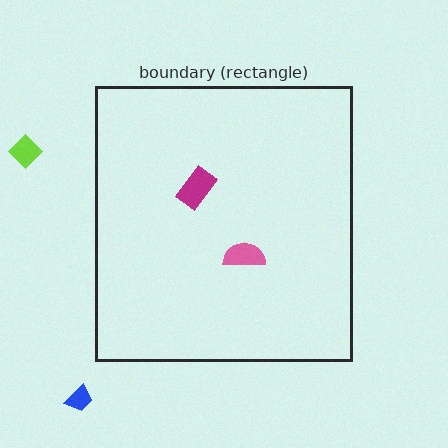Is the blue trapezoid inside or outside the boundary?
Outside.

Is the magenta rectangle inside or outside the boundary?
Inside.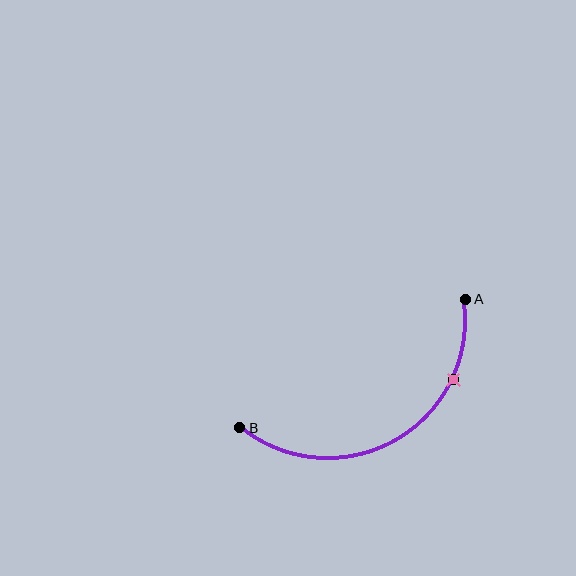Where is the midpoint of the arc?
The arc midpoint is the point on the curve farthest from the straight line joining A and B. It sits below that line.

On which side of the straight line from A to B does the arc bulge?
The arc bulges below the straight line connecting A and B.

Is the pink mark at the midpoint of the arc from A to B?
No. The pink mark lies on the arc but is closer to endpoint A. The arc midpoint would be at the point on the curve equidistant along the arc from both A and B.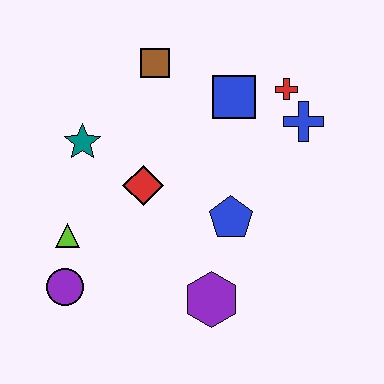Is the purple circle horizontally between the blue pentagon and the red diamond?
No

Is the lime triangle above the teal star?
No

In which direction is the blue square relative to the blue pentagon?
The blue square is above the blue pentagon.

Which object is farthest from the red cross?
The purple circle is farthest from the red cross.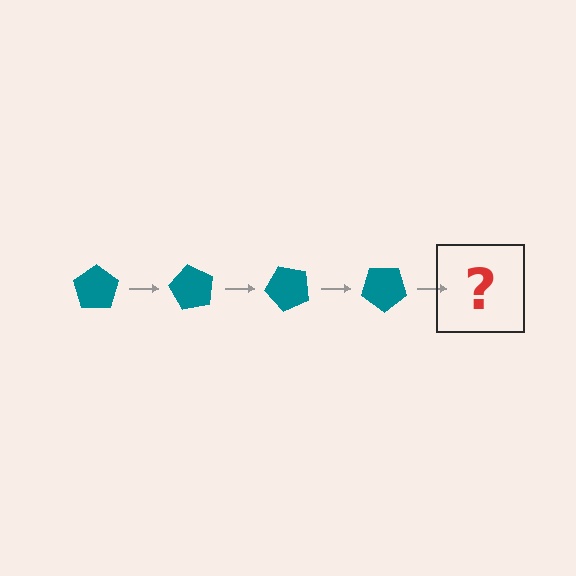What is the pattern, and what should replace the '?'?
The pattern is that the pentagon rotates 60 degrees each step. The '?' should be a teal pentagon rotated 240 degrees.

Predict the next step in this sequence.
The next step is a teal pentagon rotated 240 degrees.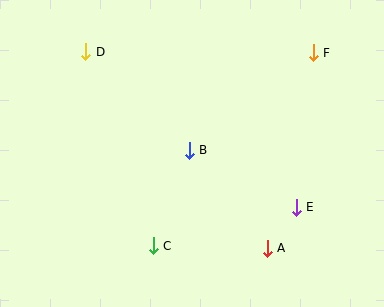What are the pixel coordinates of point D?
Point D is at (86, 52).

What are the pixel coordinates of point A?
Point A is at (267, 248).